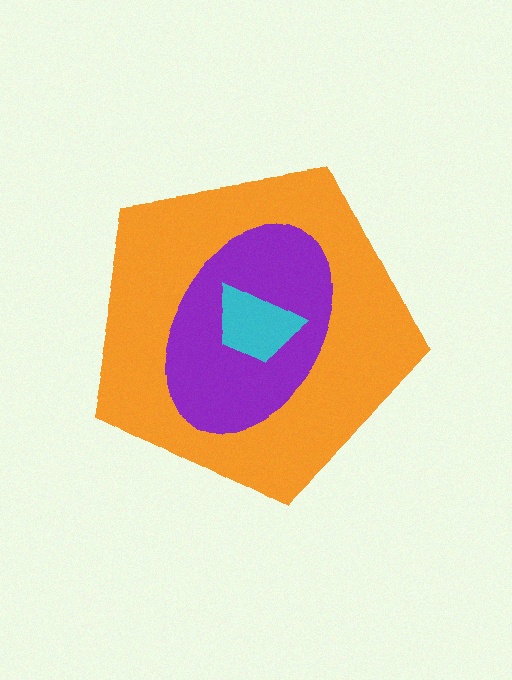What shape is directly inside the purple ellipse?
The cyan trapezoid.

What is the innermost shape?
The cyan trapezoid.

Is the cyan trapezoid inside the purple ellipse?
Yes.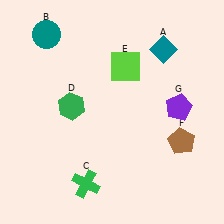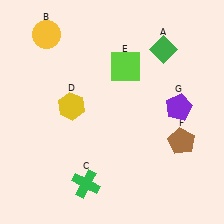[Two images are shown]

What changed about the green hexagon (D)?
In Image 1, D is green. In Image 2, it changed to yellow.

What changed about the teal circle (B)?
In Image 1, B is teal. In Image 2, it changed to yellow.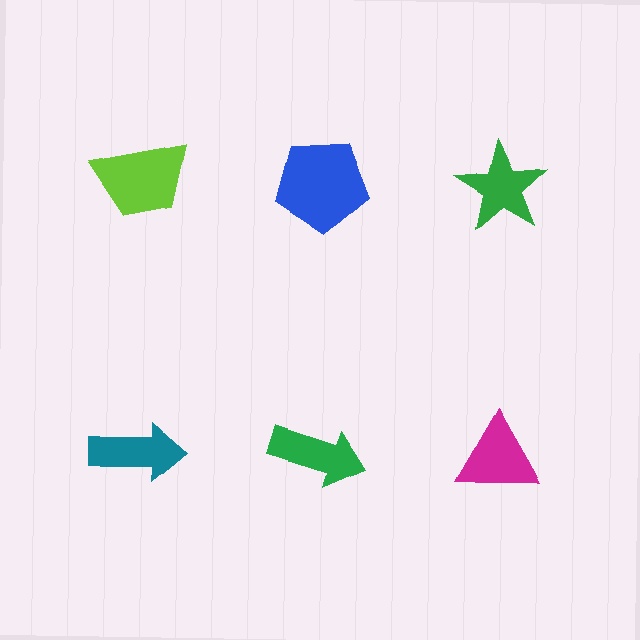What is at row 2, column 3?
A magenta triangle.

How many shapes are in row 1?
3 shapes.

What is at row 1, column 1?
A lime trapezoid.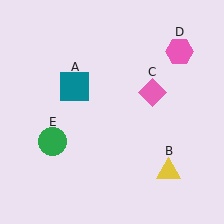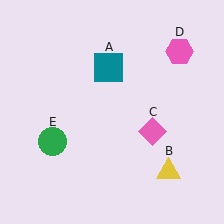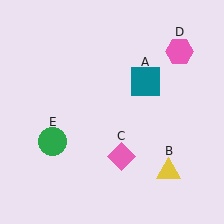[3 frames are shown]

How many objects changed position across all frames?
2 objects changed position: teal square (object A), pink diamond (object C).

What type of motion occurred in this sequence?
The teal square (object A), pink diamond (object C) rotated clockwise around the center of the scene.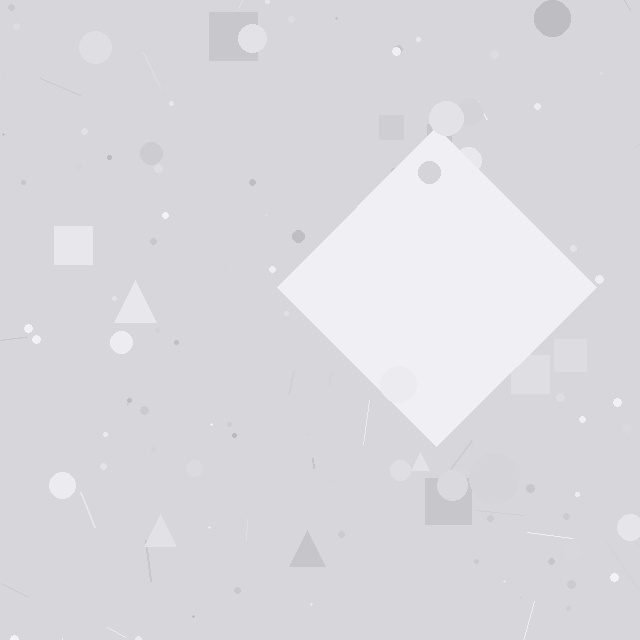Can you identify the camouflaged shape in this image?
The camouflaged shape is a diamond.